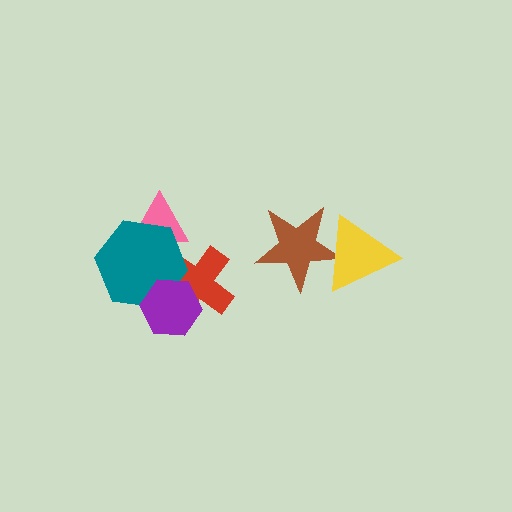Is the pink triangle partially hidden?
Yes, it is partially covered by another shape.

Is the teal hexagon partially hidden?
Yes, it is partially covered by another shape.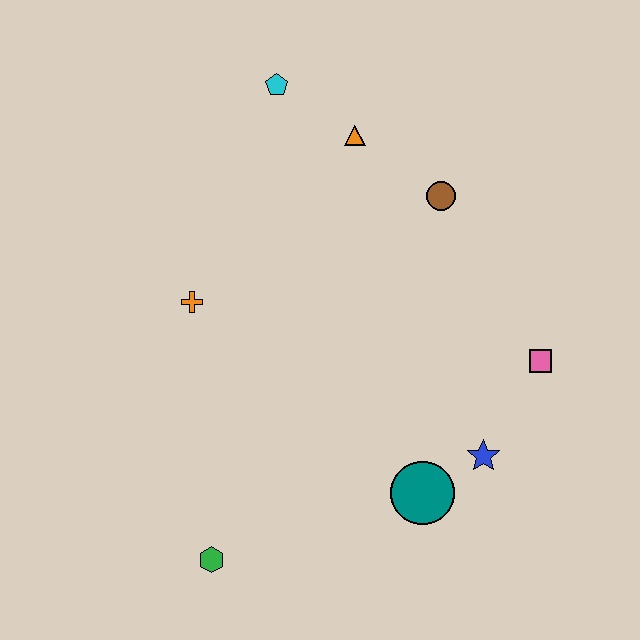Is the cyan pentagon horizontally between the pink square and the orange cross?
Yes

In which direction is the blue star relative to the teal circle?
The blue star is to the right of the teal circle.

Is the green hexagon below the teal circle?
Yes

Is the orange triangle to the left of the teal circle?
Yes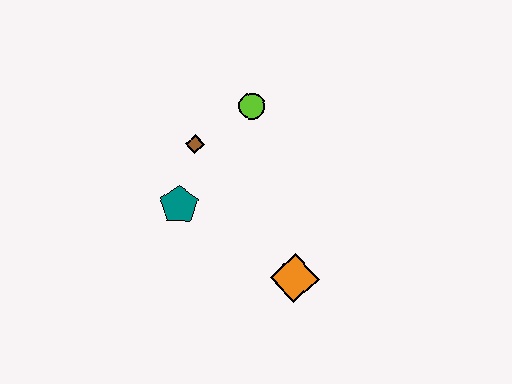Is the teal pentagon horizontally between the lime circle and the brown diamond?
No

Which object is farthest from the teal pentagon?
The orange diamond is farthest from the teal pentagon.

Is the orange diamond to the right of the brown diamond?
Yes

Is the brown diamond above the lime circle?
No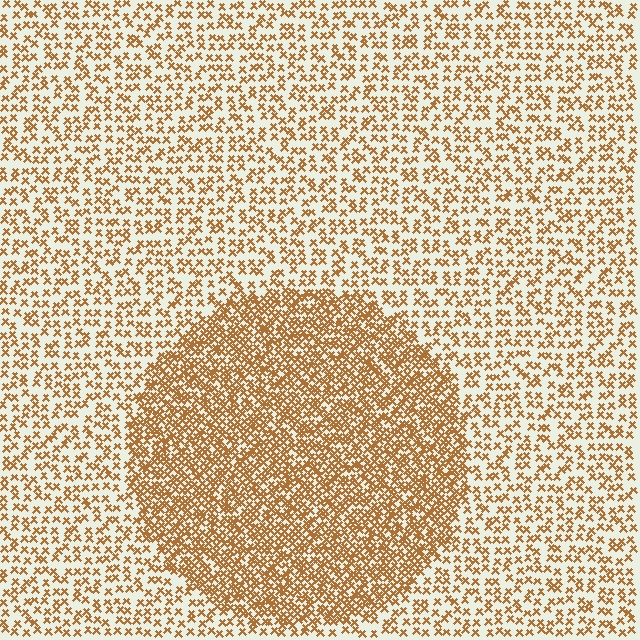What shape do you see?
I see a circle.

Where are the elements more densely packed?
The elements are more densely packed inside the circle boundary.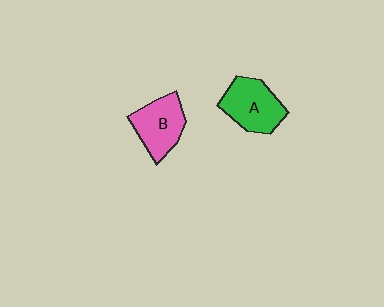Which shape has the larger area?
Shape A (green).